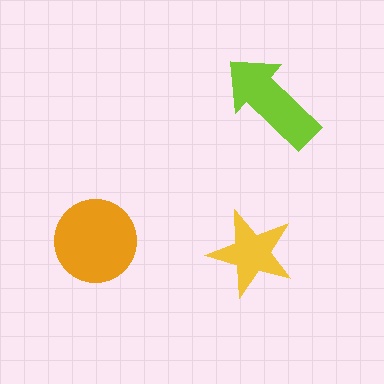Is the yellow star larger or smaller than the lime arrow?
Smaller.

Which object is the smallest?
The yellow star.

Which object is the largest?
The orange circle.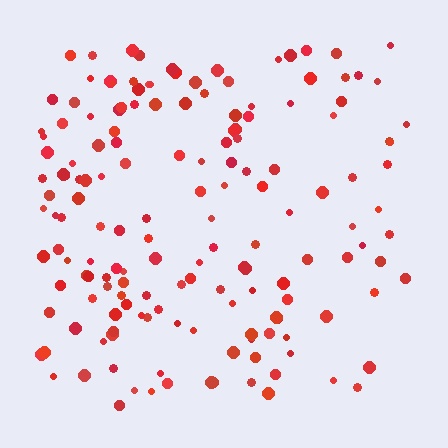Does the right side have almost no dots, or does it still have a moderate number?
Still a moderate number, just noticeably fewer than the left.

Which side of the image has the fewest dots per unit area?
The right.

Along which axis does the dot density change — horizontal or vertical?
Horizontal.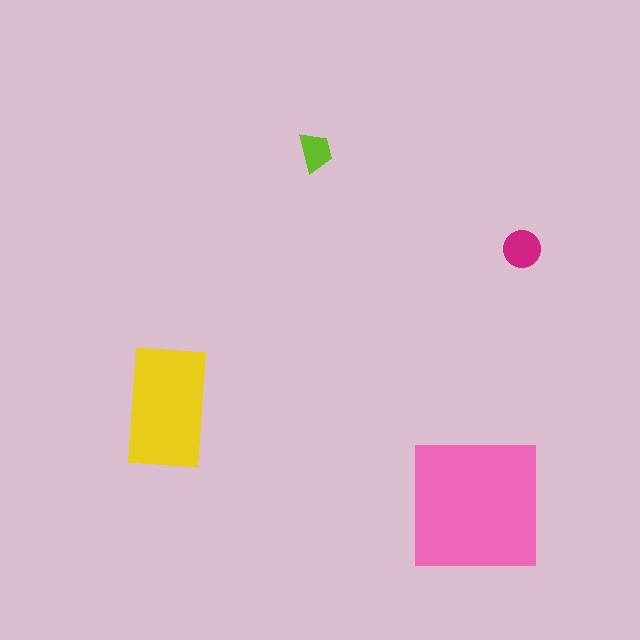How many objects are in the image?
There are 4 objects in the image.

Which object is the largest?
The pink square.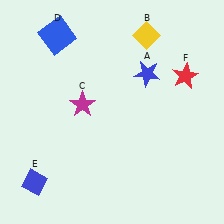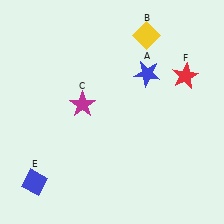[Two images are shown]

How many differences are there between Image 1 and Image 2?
There is 1 difference between the two images.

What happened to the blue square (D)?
The blue square (D) was removed in Image 2. It was in the top-left area of Image 1.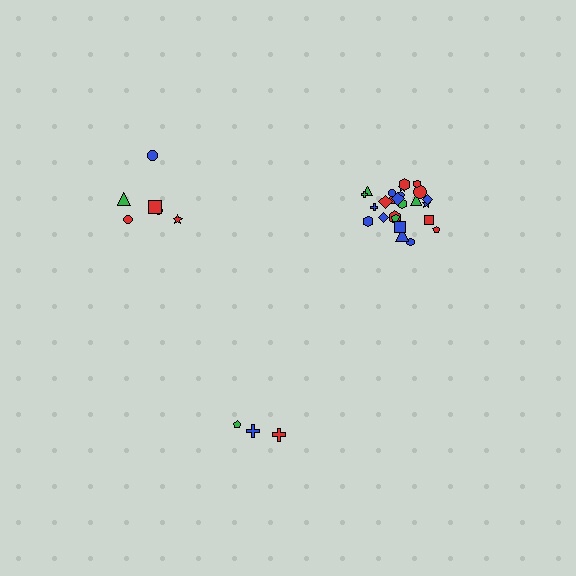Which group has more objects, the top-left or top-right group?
The top-right group.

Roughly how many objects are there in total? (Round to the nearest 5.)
Roughly 35 objects in total.